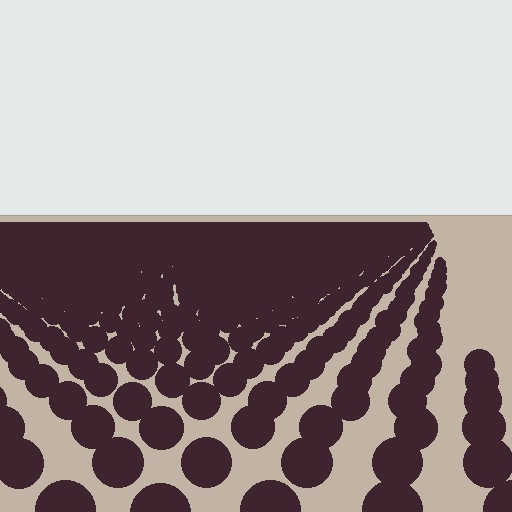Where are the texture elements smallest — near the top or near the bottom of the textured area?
Near the top.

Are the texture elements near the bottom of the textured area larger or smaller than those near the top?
Larger. Near the bottom, elements are closer to the viewer and appear at a bigger on-screen size.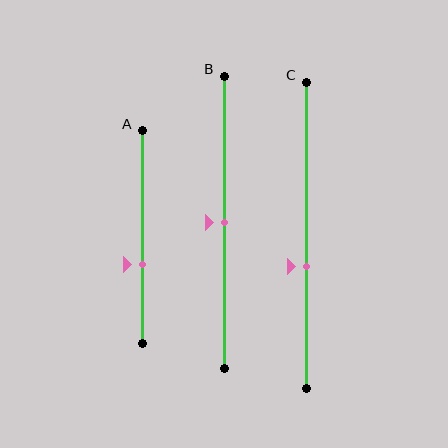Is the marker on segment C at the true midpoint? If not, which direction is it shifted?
No, the marker on segment C is shifted downward by about 10% of the segment length.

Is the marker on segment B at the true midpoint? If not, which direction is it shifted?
Yes, the marker on segment B is at the true midpoint.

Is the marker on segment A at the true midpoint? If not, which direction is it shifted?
No, the marker on segment A is shifted downward by about 13% of the segment length.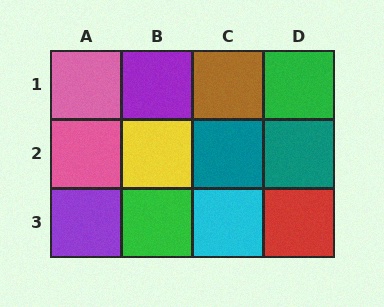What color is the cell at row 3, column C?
Cyan.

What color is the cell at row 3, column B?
Green.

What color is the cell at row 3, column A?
Purple.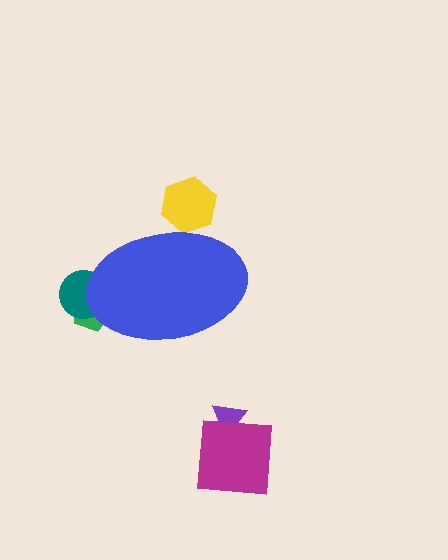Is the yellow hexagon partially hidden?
Yes, the yellow hexagon is partially hidden behind the blue ellipse.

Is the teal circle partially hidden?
Yes, the teal circle is partially hidden behind the blue ellipse.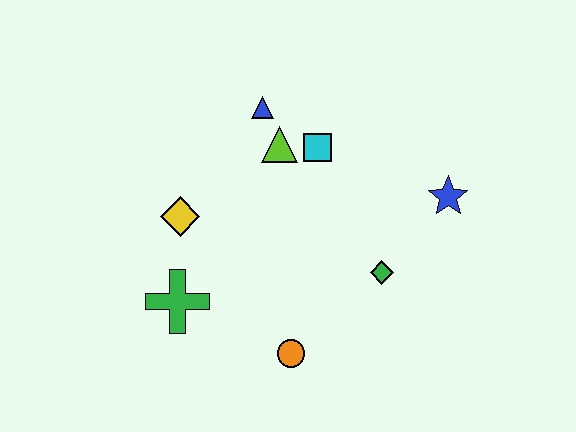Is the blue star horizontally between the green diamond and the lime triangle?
No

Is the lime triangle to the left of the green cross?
No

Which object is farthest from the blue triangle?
The orange circle is farthest from the blue triangle.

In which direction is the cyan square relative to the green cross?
The cyan square is above the green cross.